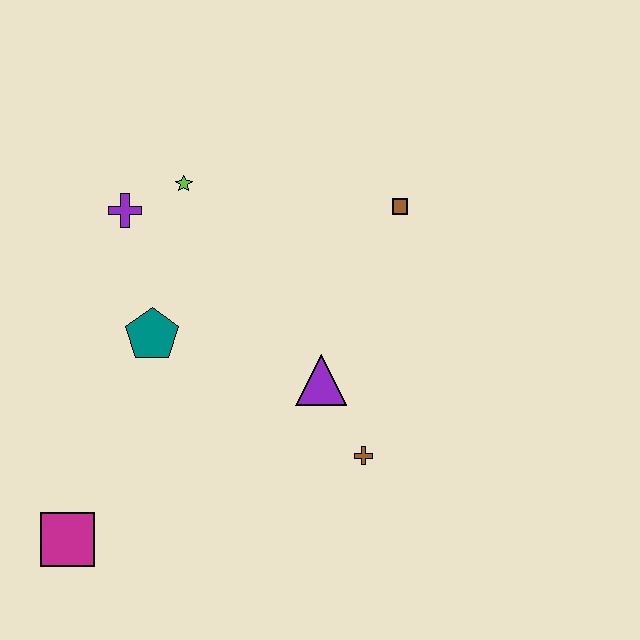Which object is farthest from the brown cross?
The purple cross is farthest from the brown cross.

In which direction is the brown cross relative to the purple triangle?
The brown cross is below the purple triangle.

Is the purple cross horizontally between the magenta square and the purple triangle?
Yes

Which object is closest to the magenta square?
The teal pentagon is closest to the magenta square.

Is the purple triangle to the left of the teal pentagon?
No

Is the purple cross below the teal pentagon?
No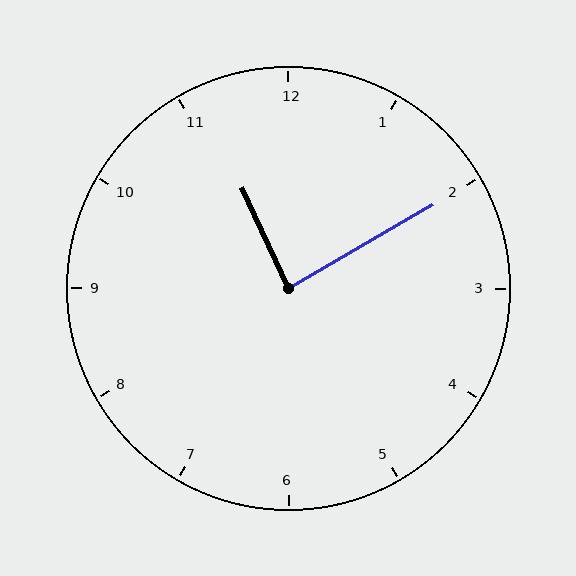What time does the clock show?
11:10.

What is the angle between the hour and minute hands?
Approximately 85 degrees.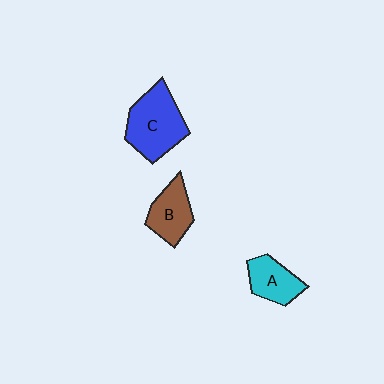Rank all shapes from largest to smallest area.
From largest to smallest: C (blue), B (brown), A (cyan).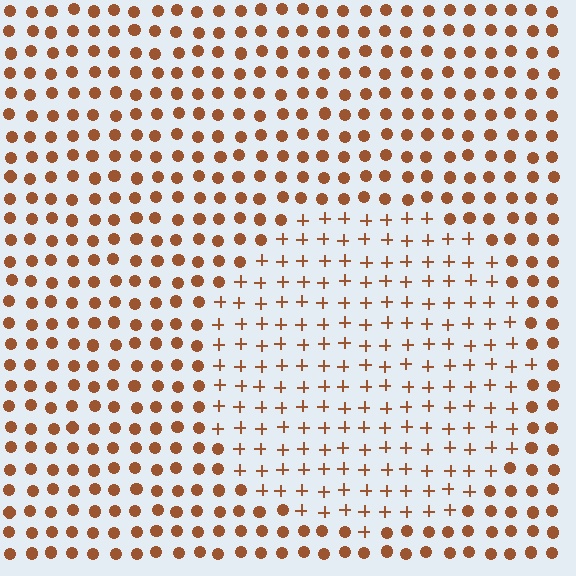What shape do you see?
I see a circle.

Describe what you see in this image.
The image is filled with small brown elements arranged in a uniform grid. A circle-shaped region contains plus signs, while the surrounding area contains circles. The boundary is defined purely by the change in element shape.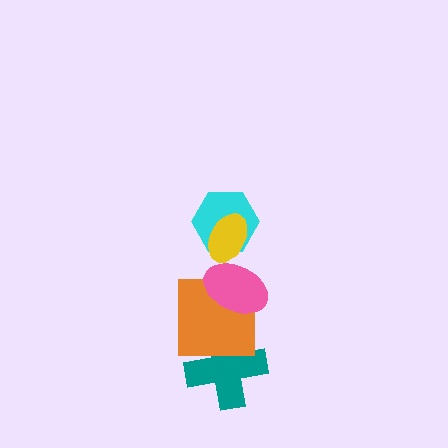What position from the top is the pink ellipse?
The pink ellipse is 3rd from the top.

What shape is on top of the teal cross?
The orange square is on top of the teal cross.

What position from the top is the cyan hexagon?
The cyan hexagon is 2nd from the top.